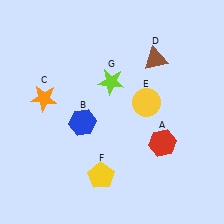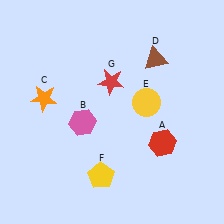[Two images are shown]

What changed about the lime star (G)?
In Image 1, G is lime. In Image 2, it changed to red.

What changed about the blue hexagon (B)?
In Image 1, B is blue. In Image 2, it changed to pink.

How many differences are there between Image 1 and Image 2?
There are 2 differences between the two images.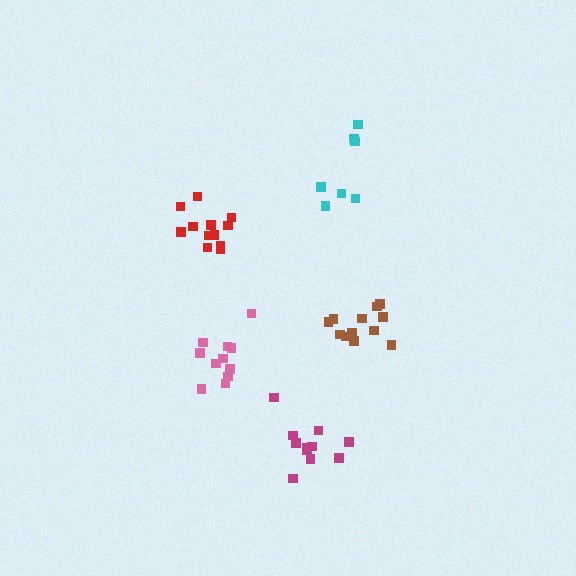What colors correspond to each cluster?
The clusters are colored: red, magenta, pink, cyan, brown.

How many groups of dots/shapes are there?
There are 5 groups.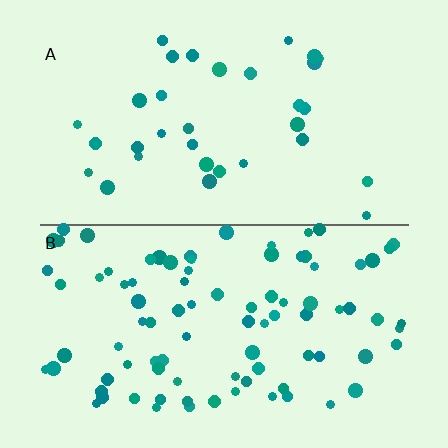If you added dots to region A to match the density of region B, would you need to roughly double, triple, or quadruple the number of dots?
Approximately triple.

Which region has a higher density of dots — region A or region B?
B (the bottom).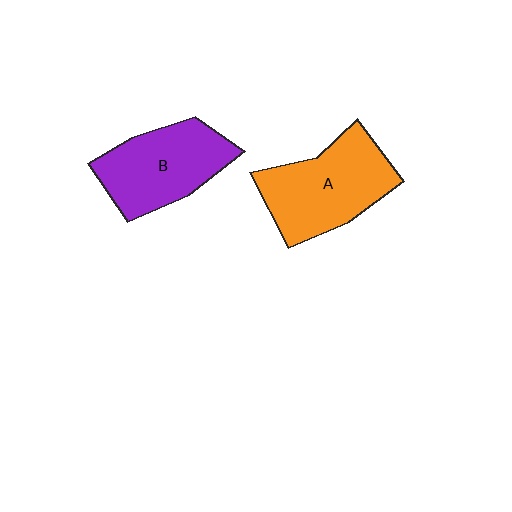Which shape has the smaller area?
Shape B (purple).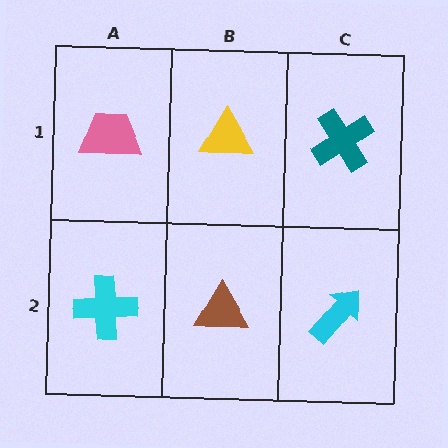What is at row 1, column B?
A yellow triangle.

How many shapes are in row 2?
3 shapes.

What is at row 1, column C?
A teal cross.